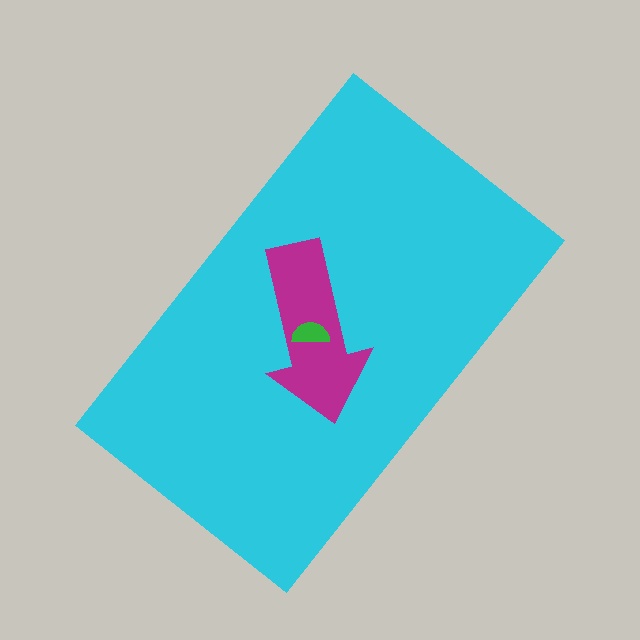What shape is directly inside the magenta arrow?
The green semicircle.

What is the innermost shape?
The green semicircle.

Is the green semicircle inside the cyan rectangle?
Yes.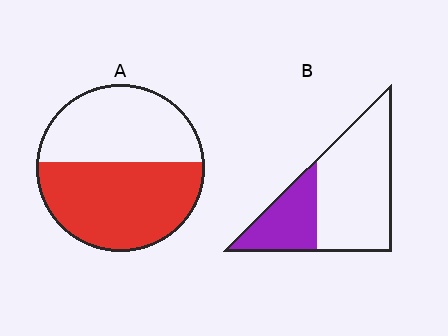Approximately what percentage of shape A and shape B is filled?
A is approximately 55% and B is approximately 30%.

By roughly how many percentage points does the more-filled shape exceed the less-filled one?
By roughly 25 percentage points (A over B).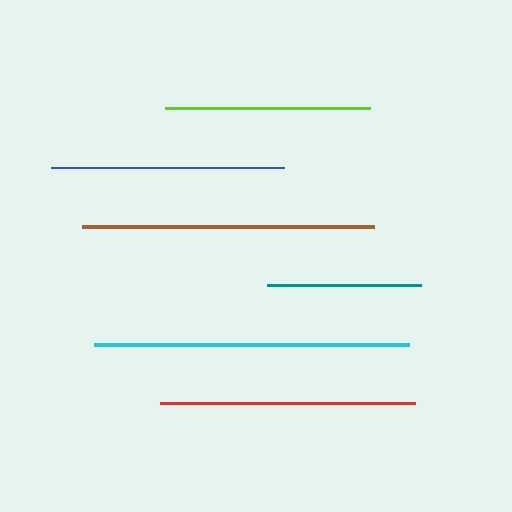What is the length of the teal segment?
The teal segment is approximately 155 pixels long.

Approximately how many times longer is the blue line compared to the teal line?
The blue line is approximately 1.5 times the length of the teal line.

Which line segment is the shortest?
The teal line is the shortest at approximately 155 pixels.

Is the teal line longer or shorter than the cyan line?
The cyan line is longer than the teal line.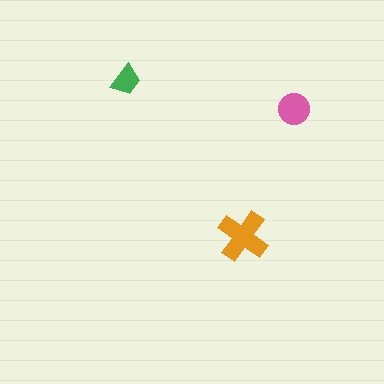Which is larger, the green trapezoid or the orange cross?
The orange cross.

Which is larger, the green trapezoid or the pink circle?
The pink circle.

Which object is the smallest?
The green trapezoid.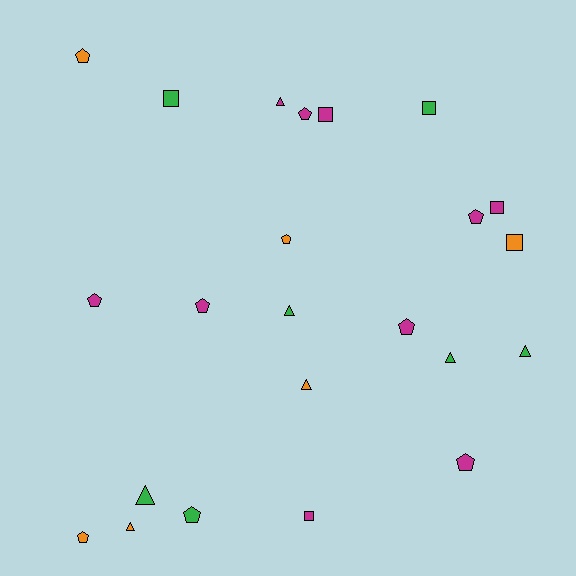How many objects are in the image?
There are 23 objects.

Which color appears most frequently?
Magenta, with 10 objects.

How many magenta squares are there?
There are 3 magenta squares.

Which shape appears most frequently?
Pentagon, with 10 objects.